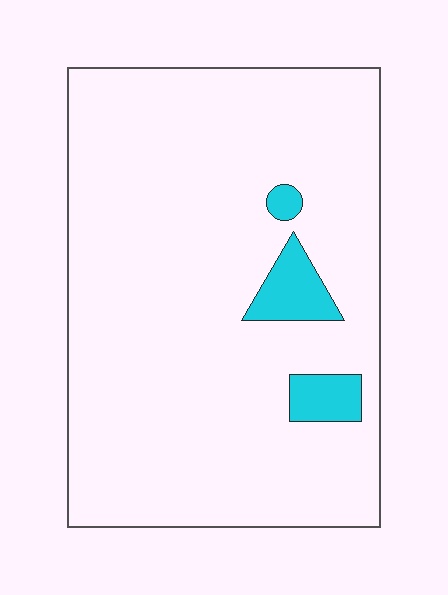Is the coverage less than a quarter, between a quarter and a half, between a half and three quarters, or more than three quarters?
Less than a quarter.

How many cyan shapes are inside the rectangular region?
3.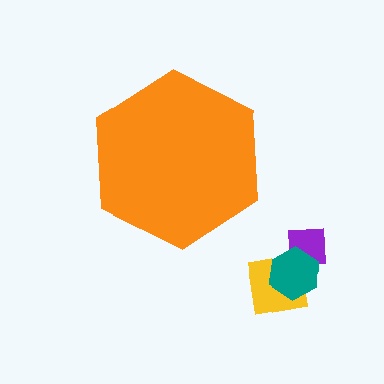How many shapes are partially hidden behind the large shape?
0 shapes are partially hidden.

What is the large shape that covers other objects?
An orange hexagon.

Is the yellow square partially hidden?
No, the yellow square is fully visible.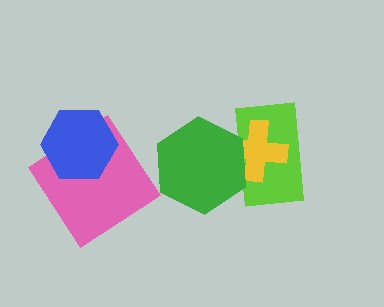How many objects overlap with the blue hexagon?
1 object overlaps with the blue hexagon.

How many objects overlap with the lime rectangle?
2 objects overlap with the lime rectangle.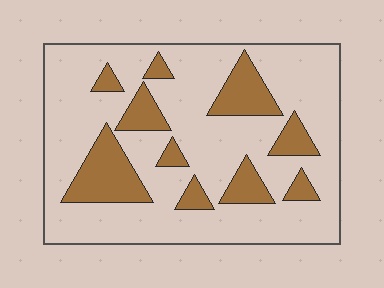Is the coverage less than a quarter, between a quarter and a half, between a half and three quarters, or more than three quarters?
Less than a quarter.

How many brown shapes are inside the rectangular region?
10.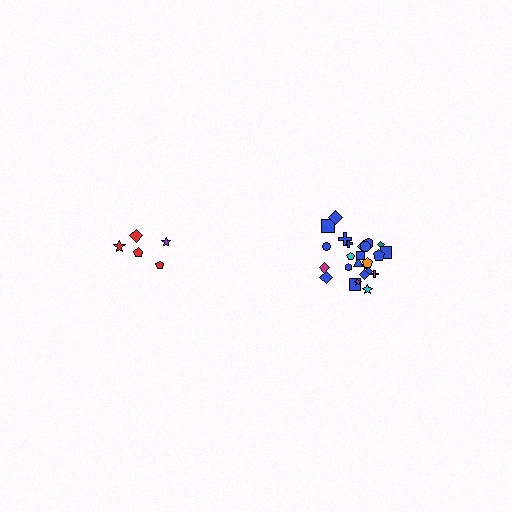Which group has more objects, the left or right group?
The right group.